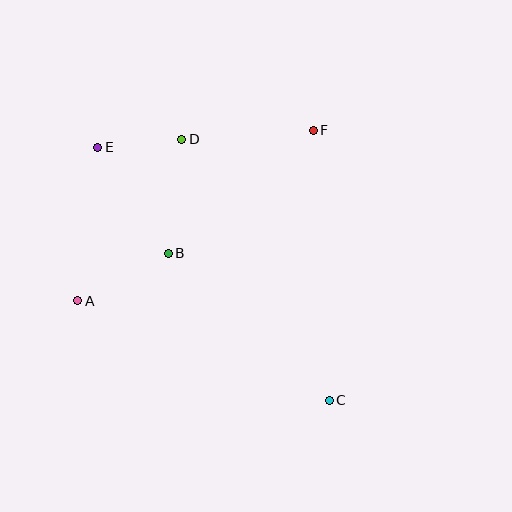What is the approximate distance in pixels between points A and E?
The distance between A and E is approximately 155 pixels.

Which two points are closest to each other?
Points D and E are closest to each other.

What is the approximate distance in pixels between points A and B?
The distance between A and B is approximately 102 pixels.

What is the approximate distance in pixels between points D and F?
The distance between D and F is approximately 132 pixels.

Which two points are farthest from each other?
Points C and E are farthest from each other.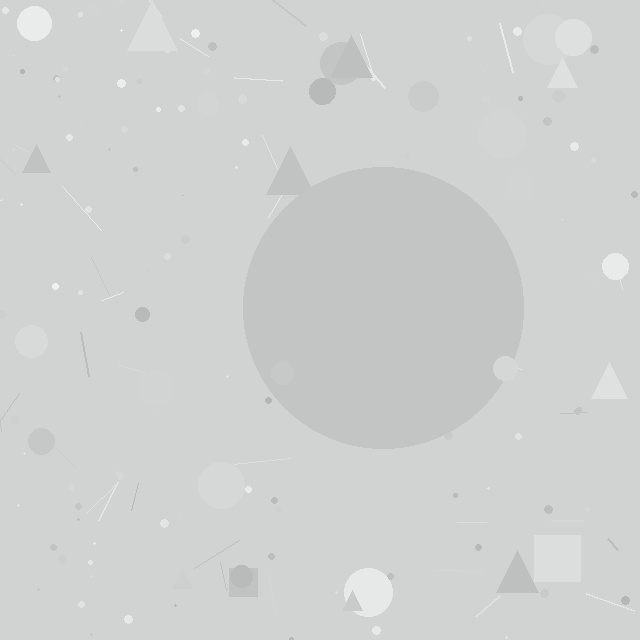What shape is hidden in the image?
A circle is hidden in the image.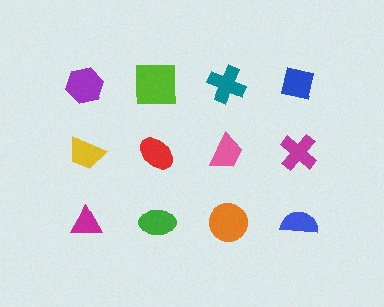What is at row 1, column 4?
A blue square.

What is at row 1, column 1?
A purple hexagon.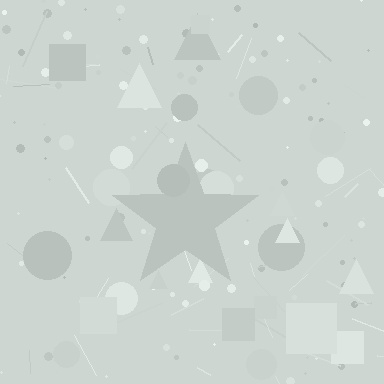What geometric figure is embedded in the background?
A star is embedded in the background.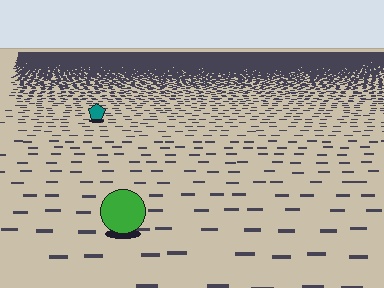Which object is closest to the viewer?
The green circle is closest. The texture marks near it are larger and more spread out.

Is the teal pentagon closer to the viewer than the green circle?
No. The green circle is closer — you can tell from the texture gradient: the ground texture is coarser near it.